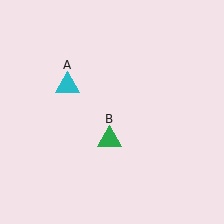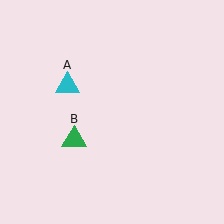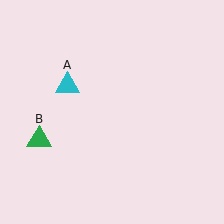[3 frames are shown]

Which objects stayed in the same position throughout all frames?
Cyan triangle (object A) remained stationary.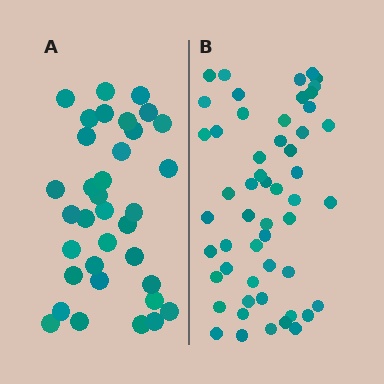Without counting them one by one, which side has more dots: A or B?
Region B (the right region) has more dots.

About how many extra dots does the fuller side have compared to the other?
Region B has approximately 20 more dots than region A.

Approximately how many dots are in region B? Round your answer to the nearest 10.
About 50 dots. (The exact count is 53, which rounds to 50.)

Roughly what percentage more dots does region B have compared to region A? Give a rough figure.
About 50% more.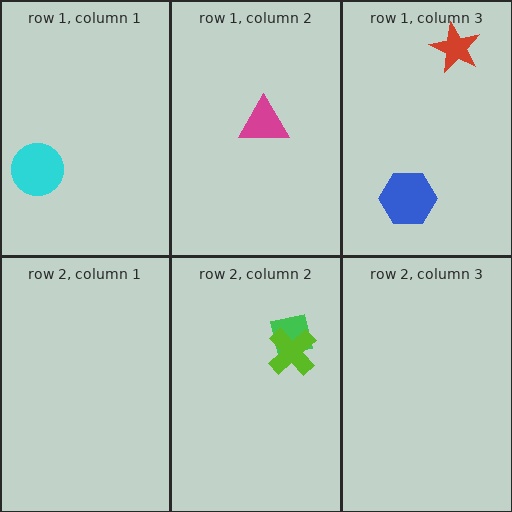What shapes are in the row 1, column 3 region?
The red star, the blue hexagon.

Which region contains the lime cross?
The row 2, column 2 region.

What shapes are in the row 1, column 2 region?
The magenta triangle.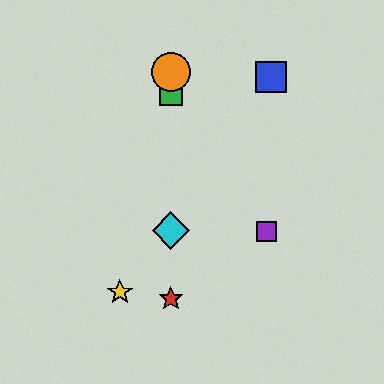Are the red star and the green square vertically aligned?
Yes, both are at x≈171.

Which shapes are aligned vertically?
The red star, the green square, the orange circle, the cyan diamond are aligned vertically.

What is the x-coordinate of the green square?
The green square is at x≈171.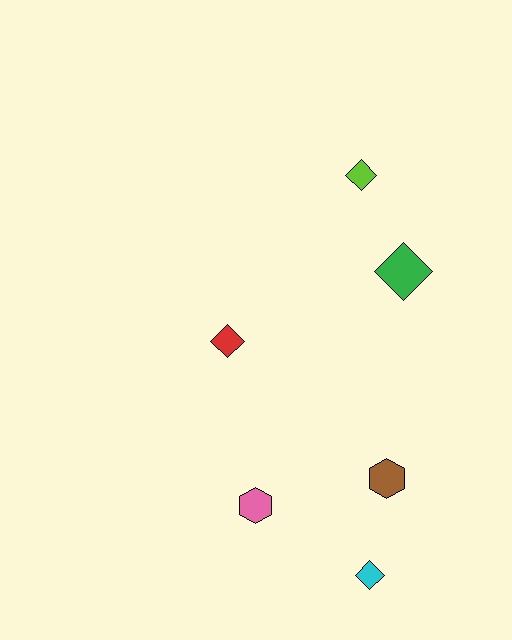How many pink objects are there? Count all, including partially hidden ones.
There is 1 pink object.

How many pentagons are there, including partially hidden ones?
There are no pentagons.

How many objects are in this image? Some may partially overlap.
There are 6 objects.